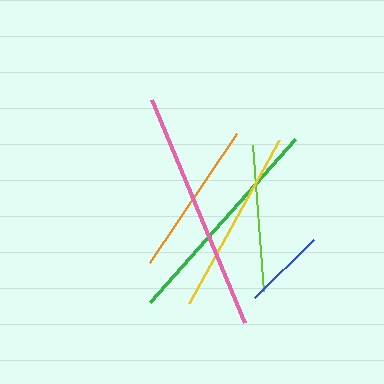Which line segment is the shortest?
The blue line is the shortest at approximately 83 pixels.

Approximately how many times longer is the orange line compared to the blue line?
The orange line is approximately 1.9 times the length of the blue line.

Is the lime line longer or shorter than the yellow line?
The yellow line is longer than the lime line.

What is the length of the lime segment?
The lime segment is approximately 146 pixels long.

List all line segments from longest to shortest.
From longest to shortest: pink, green, yellow, orange, lime, blue.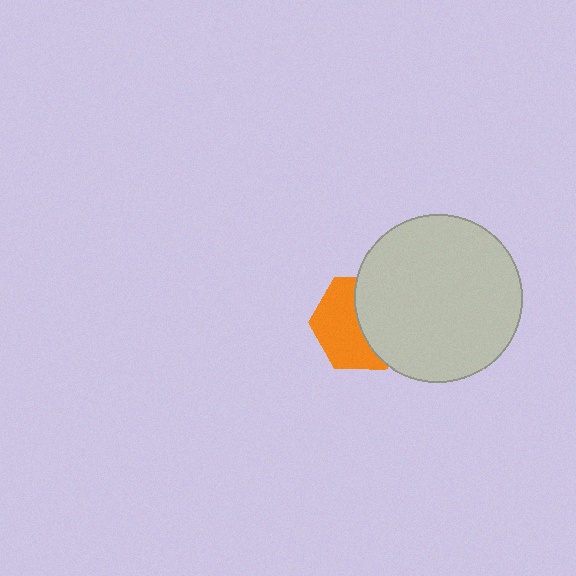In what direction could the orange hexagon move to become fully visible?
The orange hexagon could move left. That would shift it out from behind the light gray circle entirely.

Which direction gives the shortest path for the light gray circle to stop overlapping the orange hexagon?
Moving right gives the shortest separation.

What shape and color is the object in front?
The object in front is a light gray circle.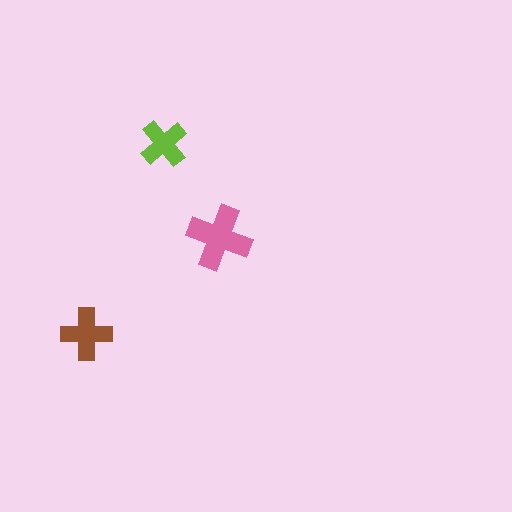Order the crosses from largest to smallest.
the pink one, the brown one, the lime one.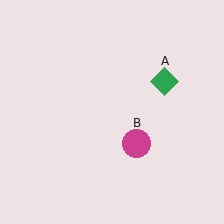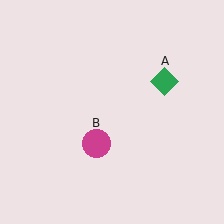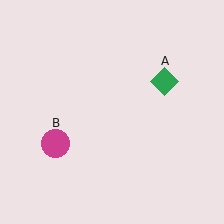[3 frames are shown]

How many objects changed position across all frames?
1 object changed position: magenta circle (object B).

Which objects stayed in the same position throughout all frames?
Green diamond (object A) remained stationary.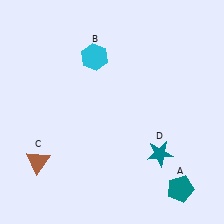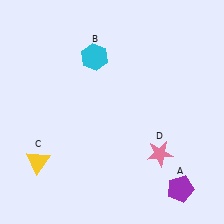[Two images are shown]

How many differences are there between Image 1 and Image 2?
There are 3 differences between the two images.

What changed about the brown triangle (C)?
In Image 1, C is brown. In Image 2, it changed to yellow.